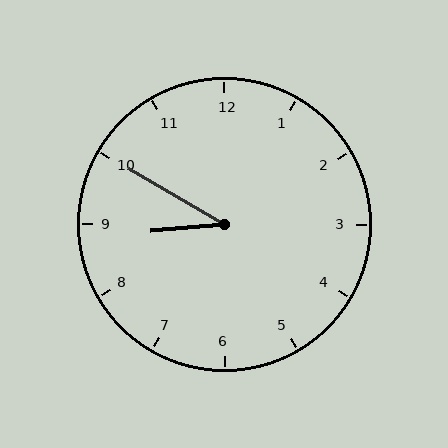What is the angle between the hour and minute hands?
Approximately 35 degrees.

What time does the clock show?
8:50.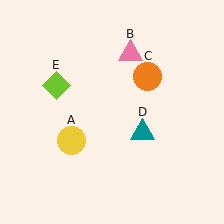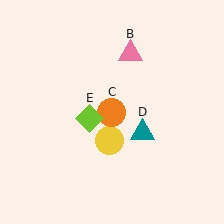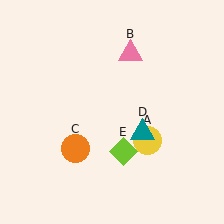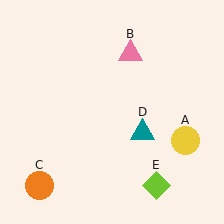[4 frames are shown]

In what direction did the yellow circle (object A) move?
The yellow circle (object A) moved right.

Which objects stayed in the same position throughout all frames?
Pink triangle (object B) and teal triangle (object D) remained stationary.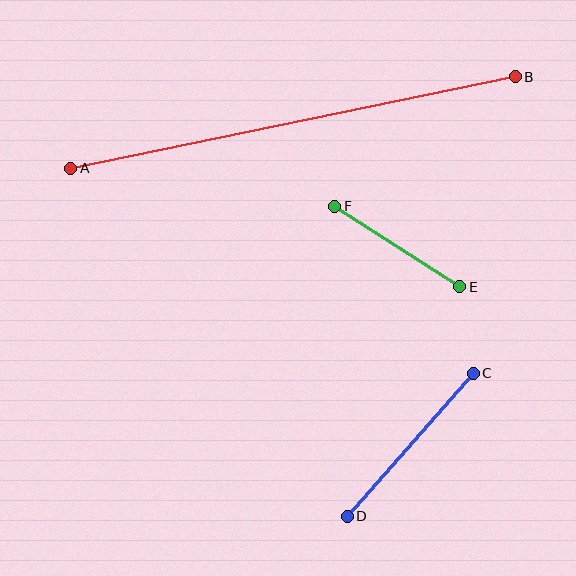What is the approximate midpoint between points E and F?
The midpoint is at approximately (397, 247) pixels.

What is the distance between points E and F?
The distance is approximately 149 pixels.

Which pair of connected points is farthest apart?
Points A and B are farthest apart.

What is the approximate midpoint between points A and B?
The midpoint is at approximately (293, 123) pixels.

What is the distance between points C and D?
The distance is approximately 191 pixels.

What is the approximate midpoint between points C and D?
The midpoint is at approximately (410, 445) pixels.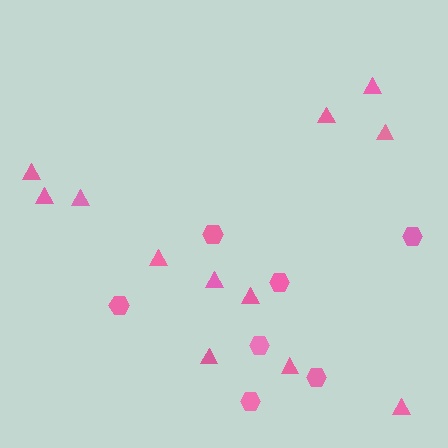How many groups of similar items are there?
There are 2 groups: one group of hexagons (7) and one group of triangles (12).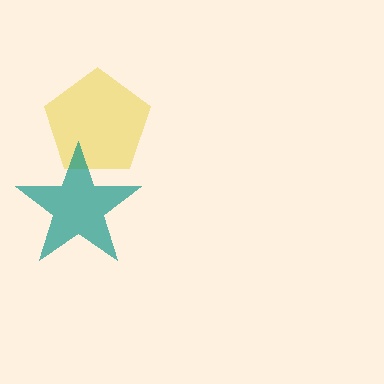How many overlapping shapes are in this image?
There are 2 overlapping shapes in the image.